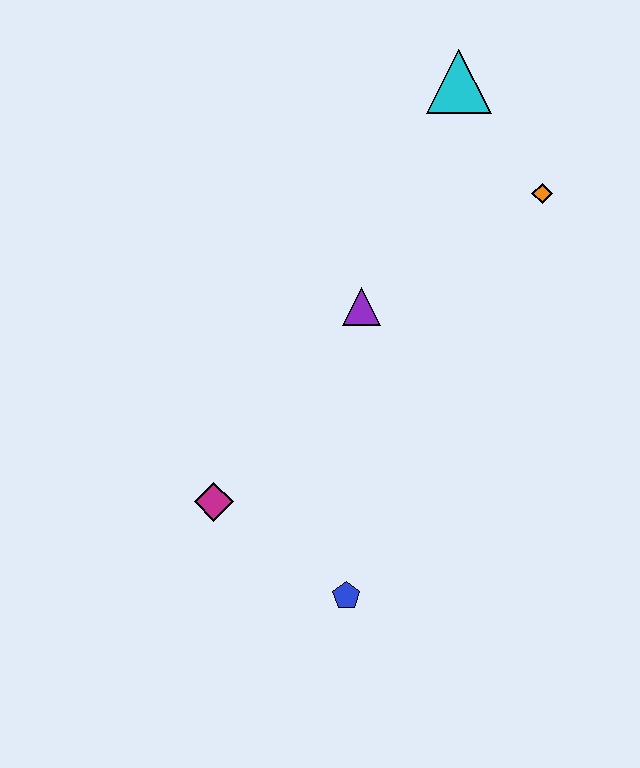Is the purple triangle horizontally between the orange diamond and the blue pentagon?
Yes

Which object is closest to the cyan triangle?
The orange diamond is closest to the cyan triangle.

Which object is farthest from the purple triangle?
The blue pentagon is farthest from the purple triangle.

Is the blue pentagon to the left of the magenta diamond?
No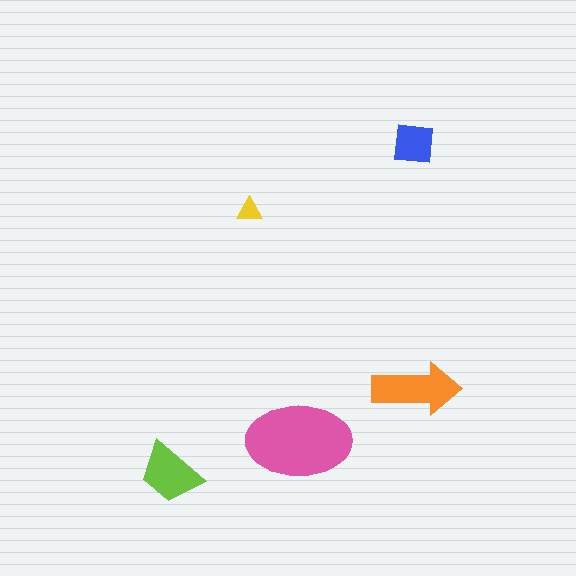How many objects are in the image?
There are 5 objects in the image.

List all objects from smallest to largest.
The yellow triangle, the blue square, the lime trapezoid, the orange arrow, the pink ellipse.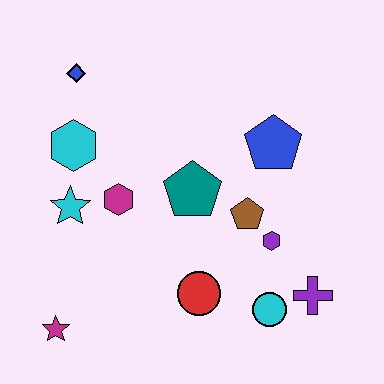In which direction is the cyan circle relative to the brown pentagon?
The cyan circle is below the brown pentagon.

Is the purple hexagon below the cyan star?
Yes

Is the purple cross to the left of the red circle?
No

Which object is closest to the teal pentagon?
The brown pentagon is closest to the teal pentagon.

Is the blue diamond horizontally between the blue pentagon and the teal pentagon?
No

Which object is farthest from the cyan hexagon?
The purple cross is farthest from the cyan hexagon.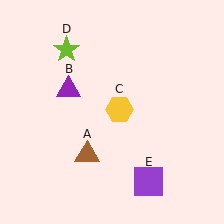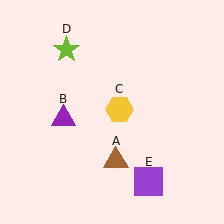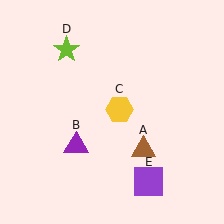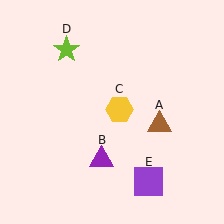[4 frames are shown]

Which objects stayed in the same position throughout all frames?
Yellow hexagon (object C) and lime star (object D) and purple square (object E) remained stationary.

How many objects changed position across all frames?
2 objects changed position: brown triangle (object A), purple triangle (object B).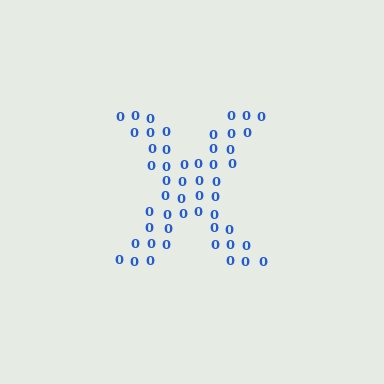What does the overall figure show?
The overall figure shows the letter X.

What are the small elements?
The small elements are digit 0's.